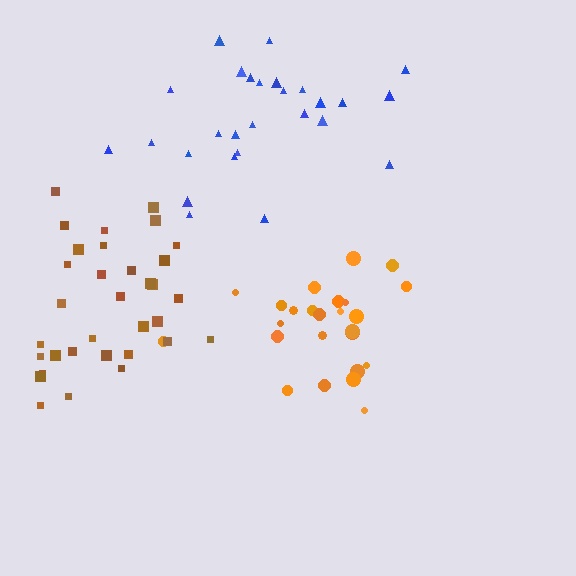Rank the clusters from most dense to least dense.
orange, brown, blue.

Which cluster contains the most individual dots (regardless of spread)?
Brown (33).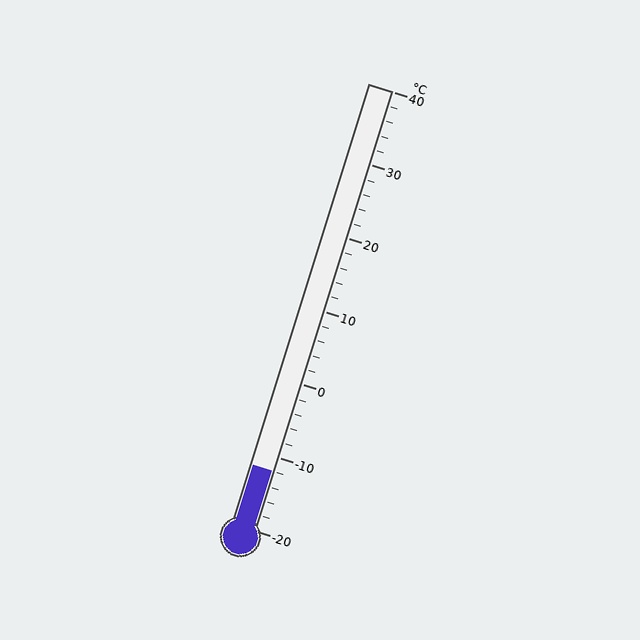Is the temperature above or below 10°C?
The temperature is below 10°C.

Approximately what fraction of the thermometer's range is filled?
The thermometer is filled to approximately 15% of its range.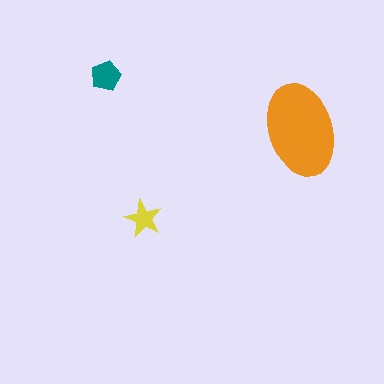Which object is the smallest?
The yellow star.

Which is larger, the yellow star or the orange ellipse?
The orange ellipse.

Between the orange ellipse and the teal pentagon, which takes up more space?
The orange ellipse.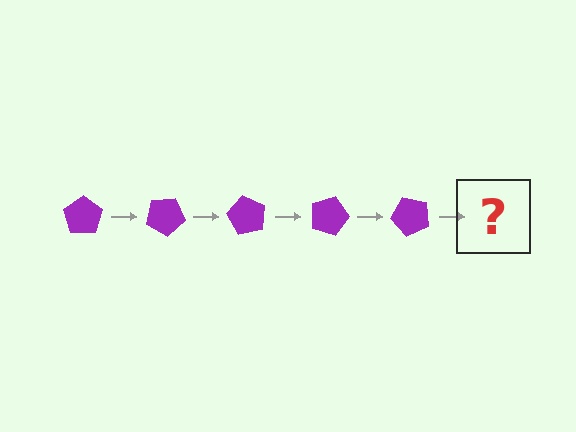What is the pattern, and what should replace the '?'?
The pattern is that the pentagon rotates 30 degrees each step. The '?' should be a purple pentagon rotated 150 degrees.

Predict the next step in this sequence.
The next step is a purple pentagon rotated 150 degrees.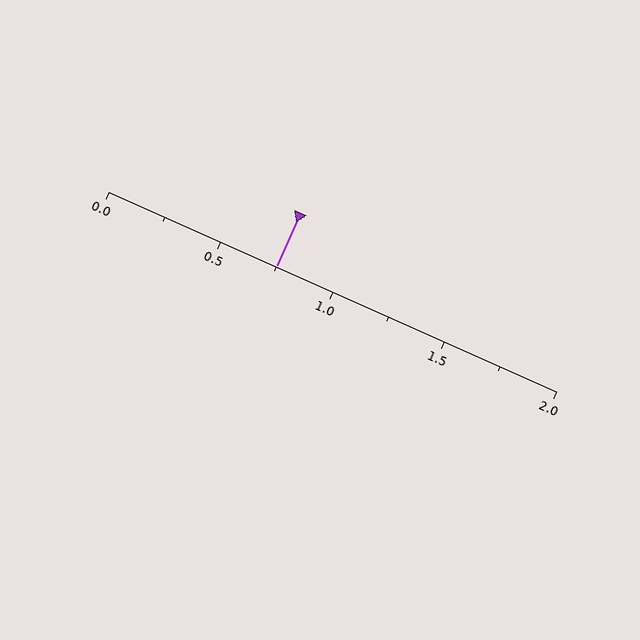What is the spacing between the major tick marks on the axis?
The major ticks are spaced 0.5 apart.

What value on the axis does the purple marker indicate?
The marker indicates approximately 0.75.